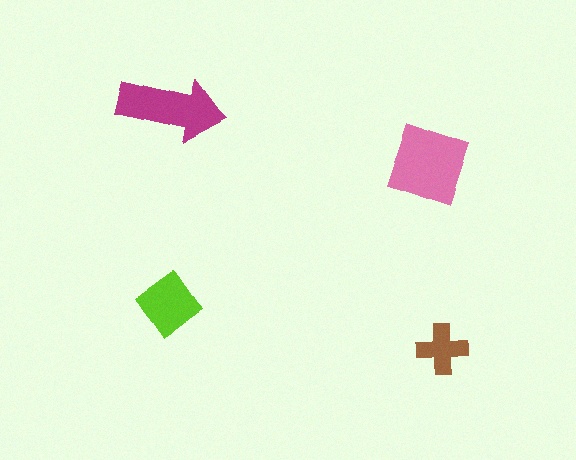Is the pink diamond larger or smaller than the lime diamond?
Larger.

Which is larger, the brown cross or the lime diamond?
The lime diamond.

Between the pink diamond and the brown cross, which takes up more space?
The pink diamond.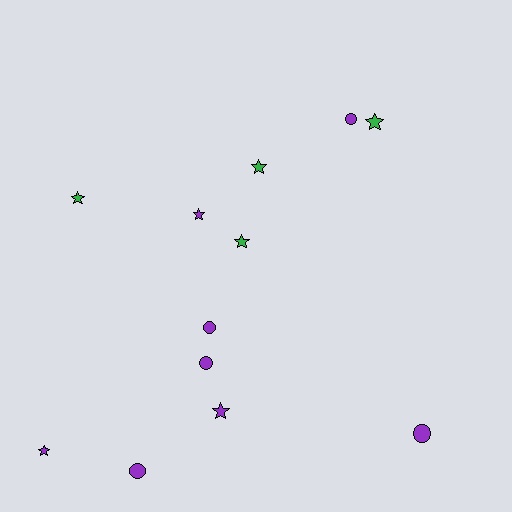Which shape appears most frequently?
Star, with 7 objects.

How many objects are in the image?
There are 12 objects.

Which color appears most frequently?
Purple, with 8 objects.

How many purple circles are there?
There are 5 purple circles.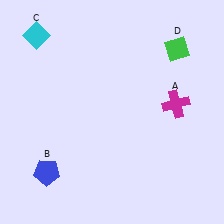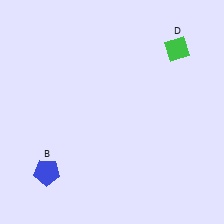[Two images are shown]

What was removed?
The magenta cross (A), the cyan diamond (C) were removed in Image 2.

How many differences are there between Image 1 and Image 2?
There are 2 differences between the two images.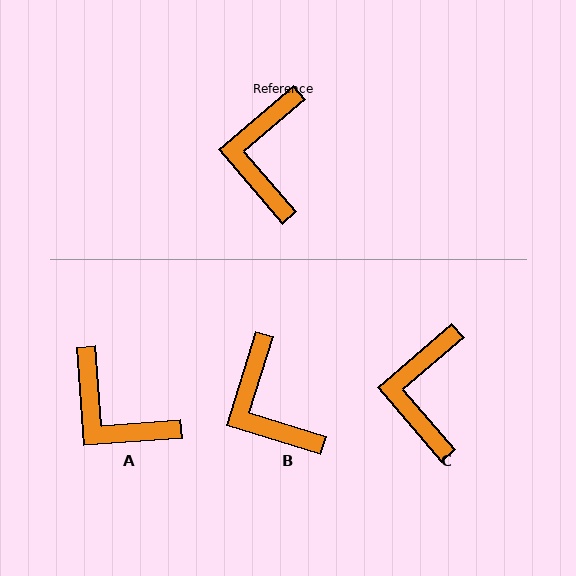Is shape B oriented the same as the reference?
No, it is off by about 32 degrees.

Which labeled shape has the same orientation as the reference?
C.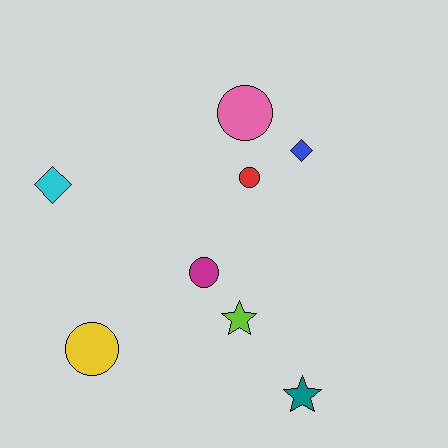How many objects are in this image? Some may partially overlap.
There are 8 objects.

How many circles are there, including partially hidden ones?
There are 4 circles.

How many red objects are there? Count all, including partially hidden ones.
There is 1 red object.